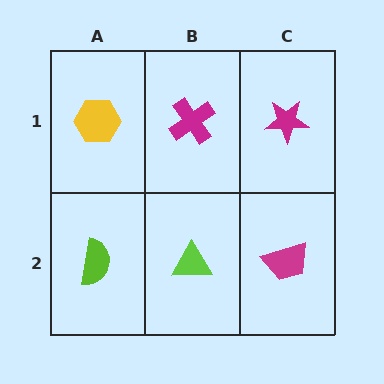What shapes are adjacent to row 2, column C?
A magenta star (row 1, column C), a lime triangle (row 2, column B).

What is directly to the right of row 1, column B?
A magenta star.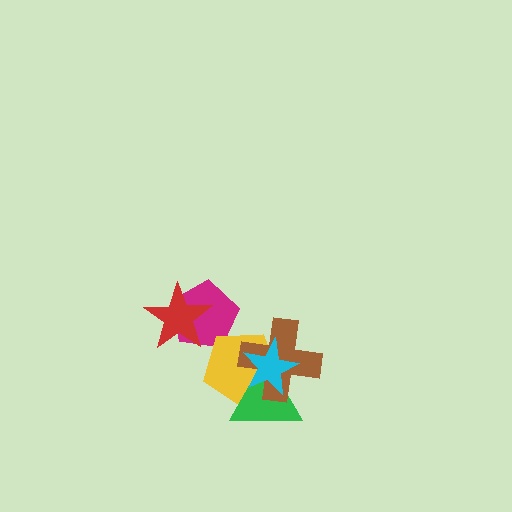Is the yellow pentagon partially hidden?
Yes, it is partially covered by another shape.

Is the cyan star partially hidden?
No, no other shape covers it.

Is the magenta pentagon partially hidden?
Yes, it is partially covered by another shape.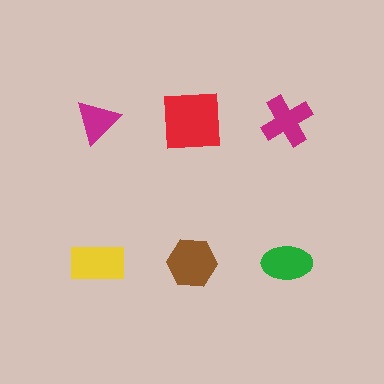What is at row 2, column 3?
A green ellipse.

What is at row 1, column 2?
A red square.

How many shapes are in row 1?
3 shapes.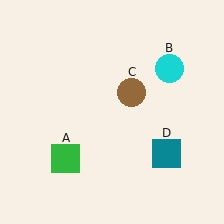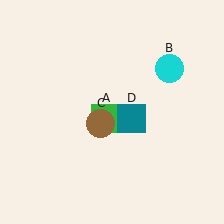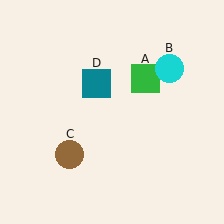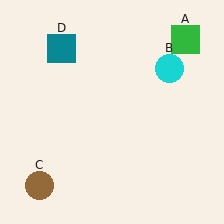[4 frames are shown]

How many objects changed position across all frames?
3 objects changed position: green square (object A), brown circle (object C), teal square (object D).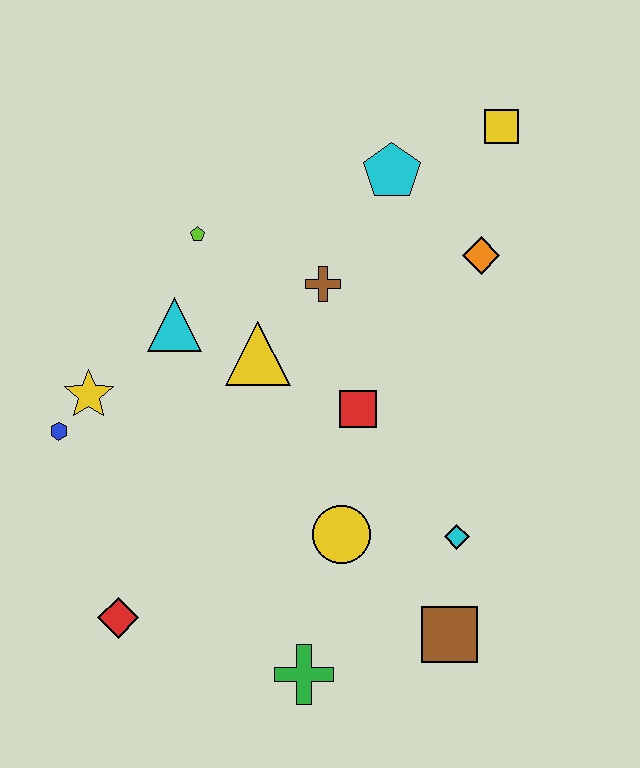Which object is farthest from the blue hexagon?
The yellow square is farthest from the blue hexagon.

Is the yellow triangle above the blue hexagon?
Yes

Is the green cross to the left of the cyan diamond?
Yes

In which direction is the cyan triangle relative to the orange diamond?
The cyan triangle is to the left of the orange diamond.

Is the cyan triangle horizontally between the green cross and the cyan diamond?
No